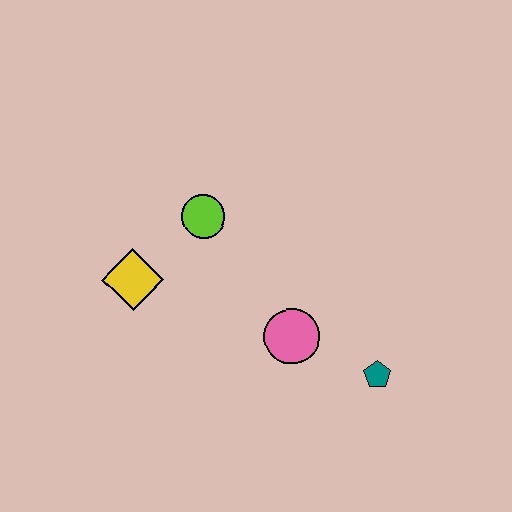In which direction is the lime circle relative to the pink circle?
The lime circle is above the pink circle.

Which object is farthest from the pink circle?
The yellow diamond is farthest from the pink circle.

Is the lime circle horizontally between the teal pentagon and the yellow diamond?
Yes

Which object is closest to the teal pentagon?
The pink circle is closest to the teal pentagon.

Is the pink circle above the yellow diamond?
No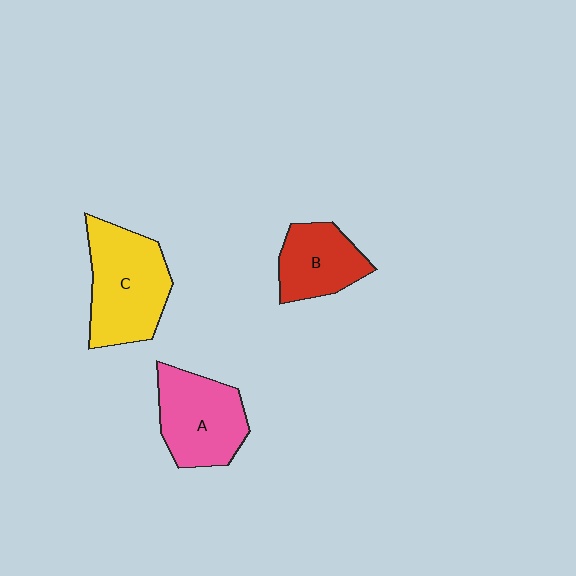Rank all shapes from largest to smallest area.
From largest to smallest: C (yellow), A (pink), B (red).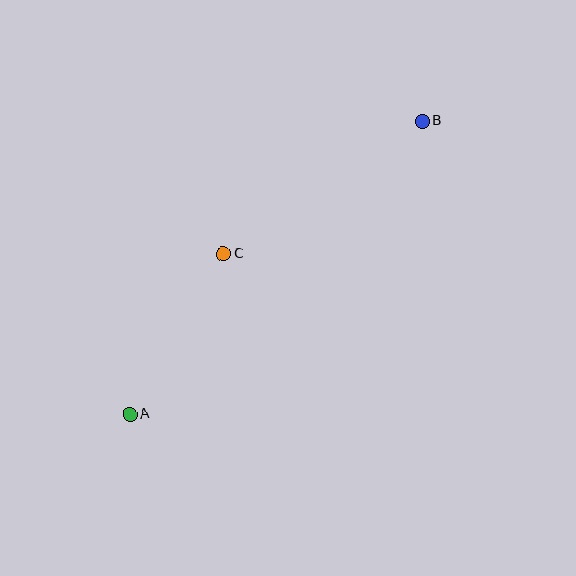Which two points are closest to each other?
Points A and C are closest to each other.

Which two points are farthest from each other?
Points A and B are farthest from each other.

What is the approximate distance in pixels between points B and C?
The distance between B and C is approximately 239 pixels.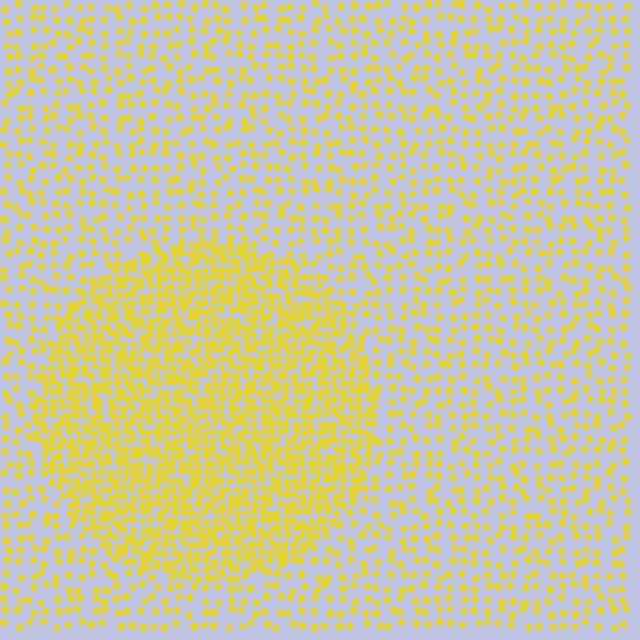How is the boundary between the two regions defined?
The boundary is defined by a change in element density (approximately 2.3x ratio). All elements are the same color, size, and shape.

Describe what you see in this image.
The image contains small yellow elements arranged at two different densities. A circle-shaped region is visible where the elements are more densely packed than the surrounding area.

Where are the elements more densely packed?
The elements are more densely packed inside the circle boundary.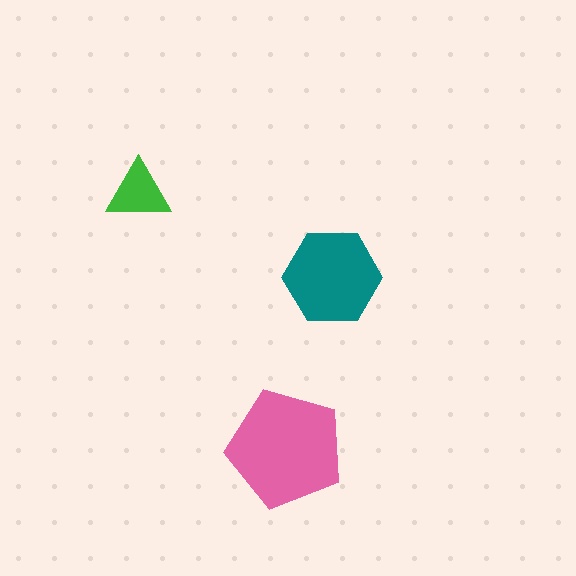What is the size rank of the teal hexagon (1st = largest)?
2nd.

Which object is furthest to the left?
The green triangle is leftmost.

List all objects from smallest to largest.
The green triangle, the teal hexagon, the pink pentagon.